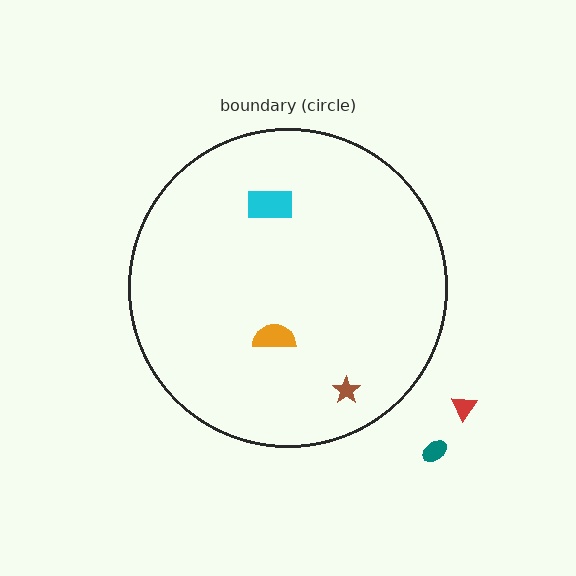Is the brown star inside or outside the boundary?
Inside.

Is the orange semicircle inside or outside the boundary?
Inside.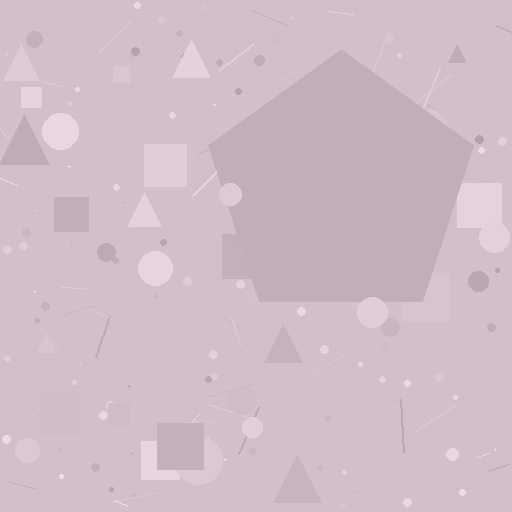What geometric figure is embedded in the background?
A pentagon is embedded in the background.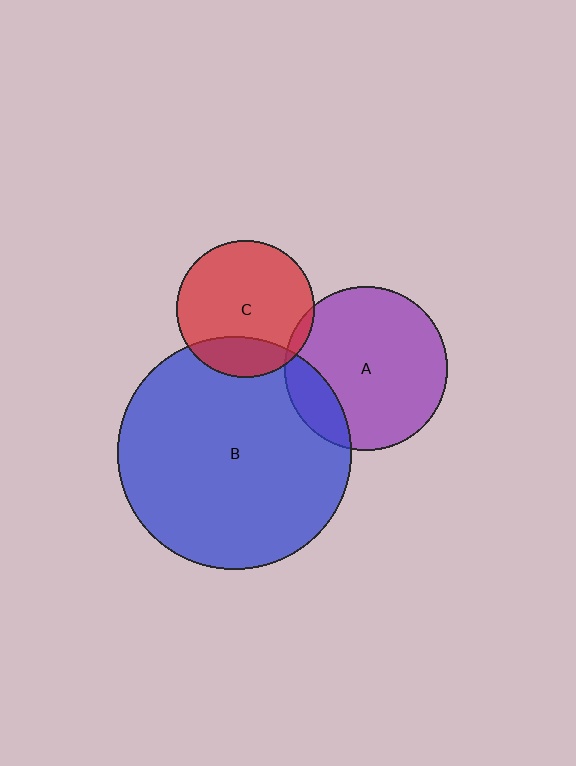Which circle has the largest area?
Circle B (blue).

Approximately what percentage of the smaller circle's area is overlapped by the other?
Approximately 20%.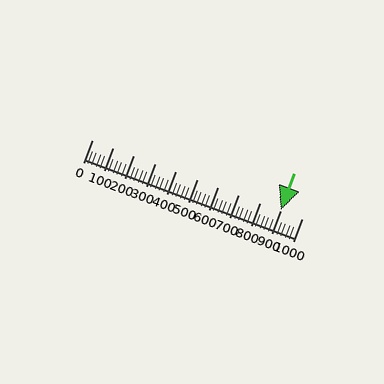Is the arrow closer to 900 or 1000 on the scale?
The arrow is closer to 900.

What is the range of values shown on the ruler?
The ruler shows values from 0 to 1000.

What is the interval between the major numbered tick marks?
The major tick marks are spaced 100 units apart.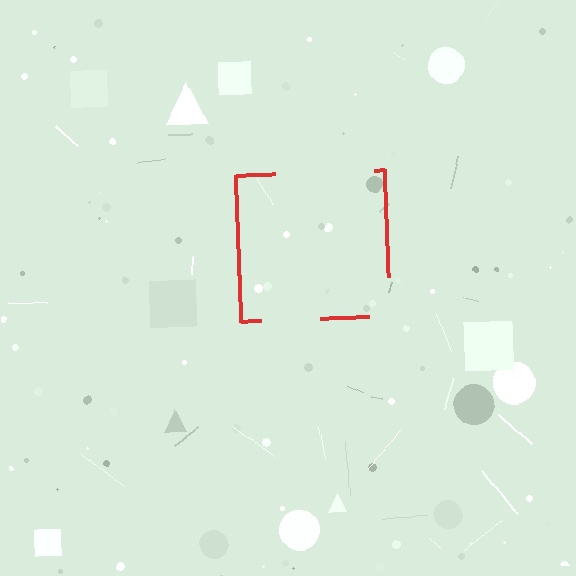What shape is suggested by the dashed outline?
The dashed outline suggests a square.